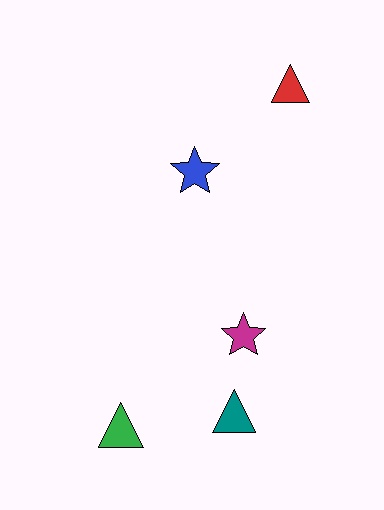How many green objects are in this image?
There is 1 green object.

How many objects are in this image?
There are 5 objects.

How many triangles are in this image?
There are 3 triangles.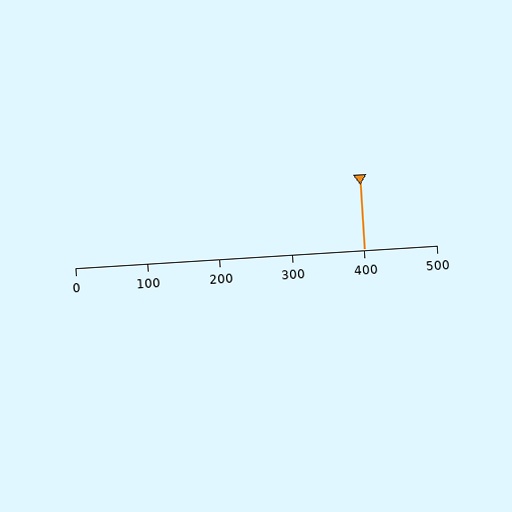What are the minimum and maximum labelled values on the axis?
The axis runs from 0 to 500.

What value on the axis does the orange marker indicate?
The marker indicates approximately 400.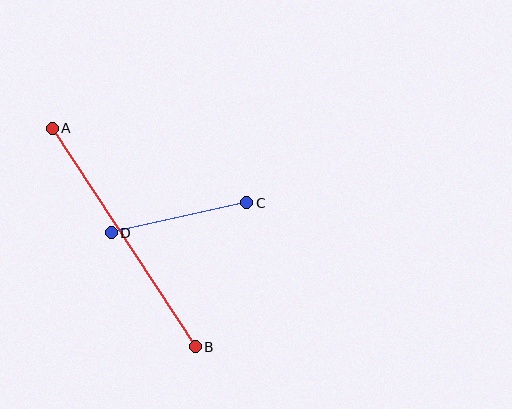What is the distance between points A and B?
The distance is approximately 261 pixels.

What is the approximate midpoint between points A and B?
The midpoint is at approximately (124, 237) pixels.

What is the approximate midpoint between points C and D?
The midpoint is at approximately (179, 218) pixels.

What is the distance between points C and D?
The distance is approximately 139 pixels.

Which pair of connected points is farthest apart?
Points A and B are farthest apart.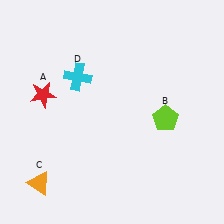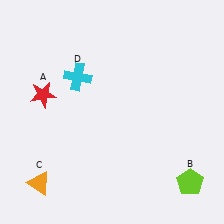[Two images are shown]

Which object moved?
The lime pentagon (B) moved down.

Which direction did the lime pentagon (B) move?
The lime pentagon (B) moved down.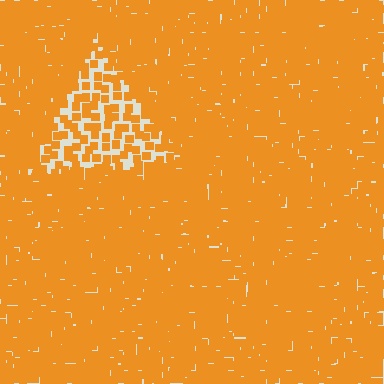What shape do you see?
I see a triangle.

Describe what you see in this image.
The image contains small orange elements arranged at two different densities. A triangle-shaped region is visible where the elements are less densely packed than the surrounding area.